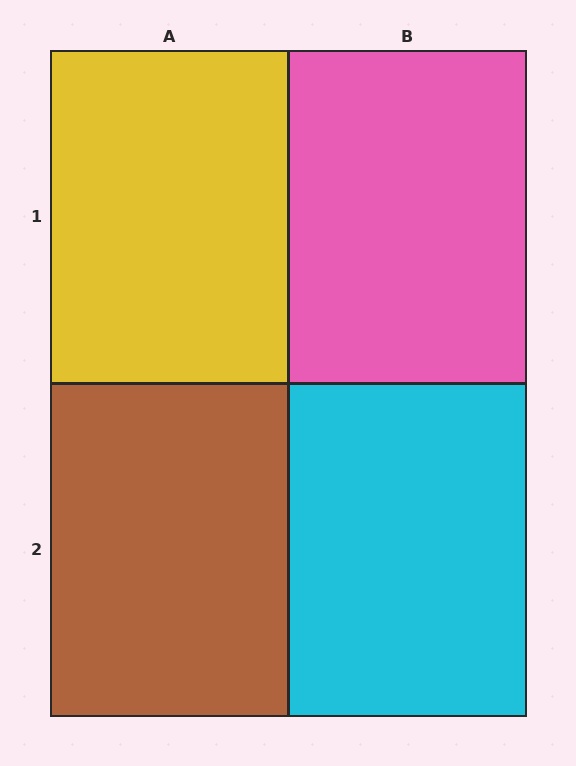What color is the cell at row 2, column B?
Cyan.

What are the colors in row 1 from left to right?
Yellow, pink.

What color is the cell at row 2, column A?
Brown.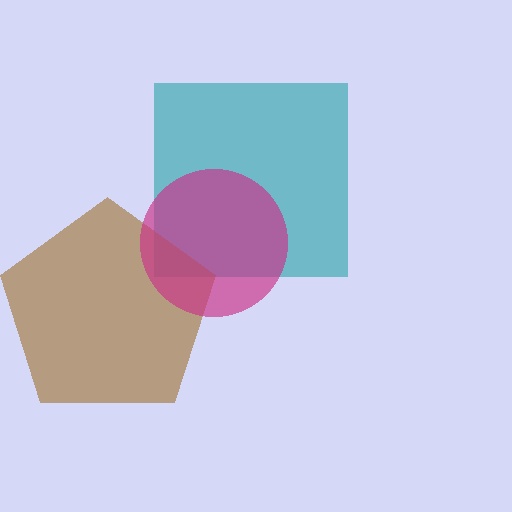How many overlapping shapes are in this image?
There are 3 overlapping shapes in the image.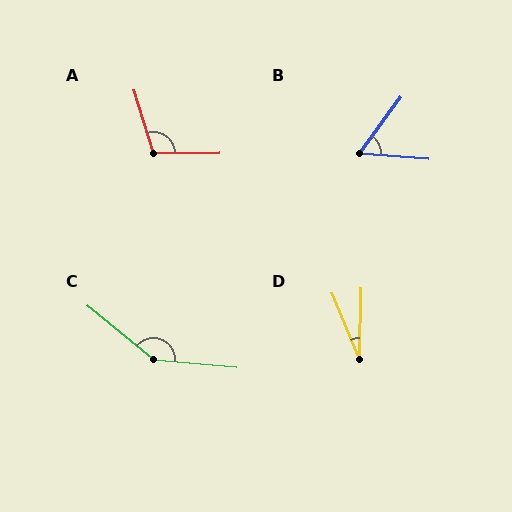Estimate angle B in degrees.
Approximately 59 degrees.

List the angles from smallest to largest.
D (24°), B (59°), A (106°), C (146°).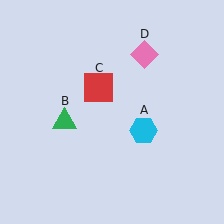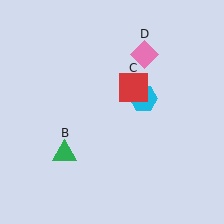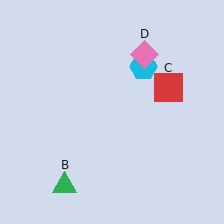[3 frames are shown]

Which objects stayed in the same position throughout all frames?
Pink diamond (object D) remained stationary.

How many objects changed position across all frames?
3 objects changed position: cyan hexagon (object A), green triangle (object B), red square (object C).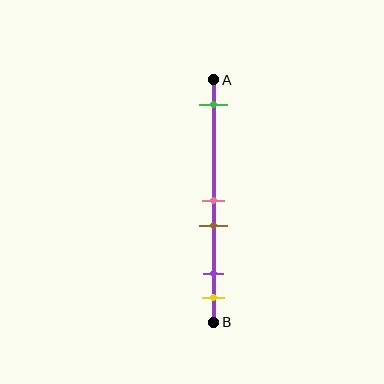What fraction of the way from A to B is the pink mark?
The pink mark is approximately 50% (0.5) of the way from A to B.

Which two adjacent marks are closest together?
The pink and brown marks are the closest adjacent pair.